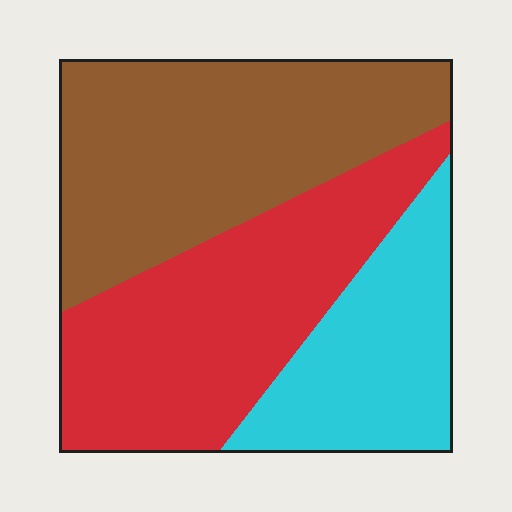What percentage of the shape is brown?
Brown takes up about two fifths (2/5) of the shape.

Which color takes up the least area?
Cyan, at roughly 25%.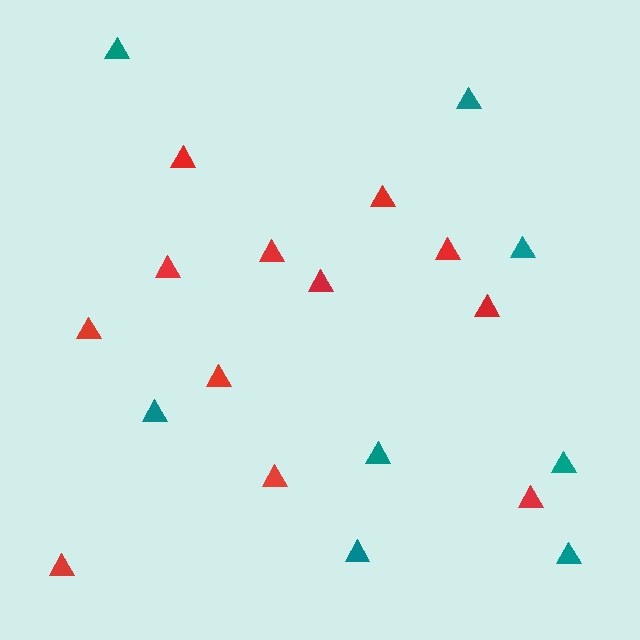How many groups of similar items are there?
There are 2 groups: one group of teal triangles (8) and one group of red triangles (12).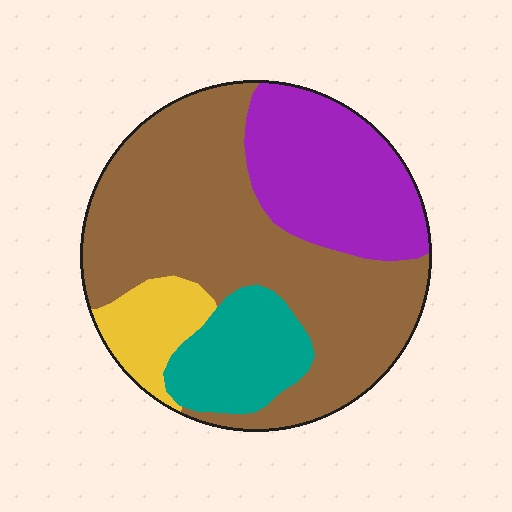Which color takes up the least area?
Yellow, at roughly 10%.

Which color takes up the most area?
Brown, at roughly 55%.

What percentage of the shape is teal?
Teal covers roughly 15% of the shape.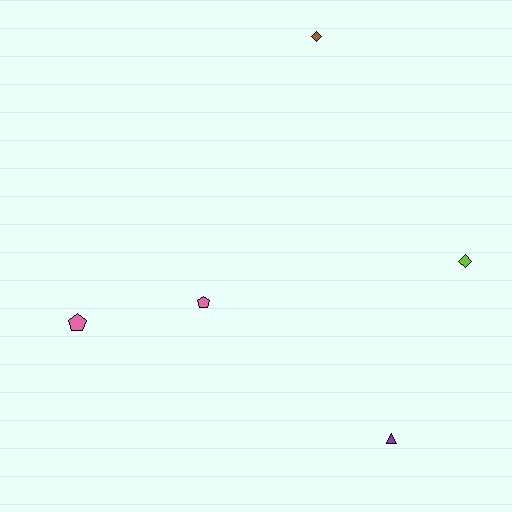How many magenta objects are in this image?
There are no magenta objects.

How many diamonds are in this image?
There are 2 diamonds.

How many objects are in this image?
There are 5 objects.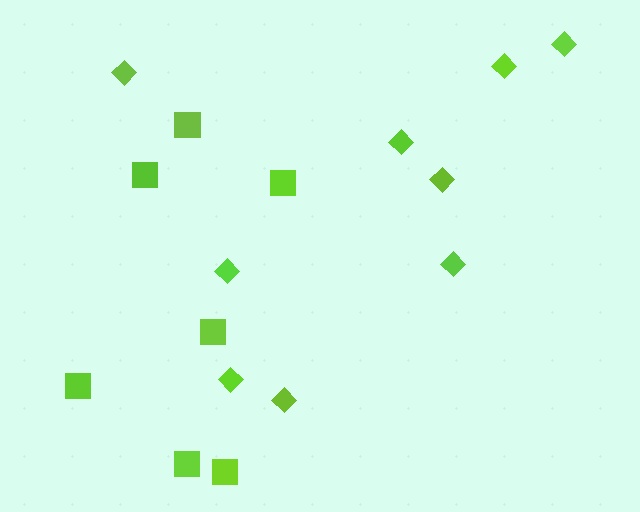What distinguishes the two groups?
There are 2 groups: one group of squares (7) and one group of diamonds (9).